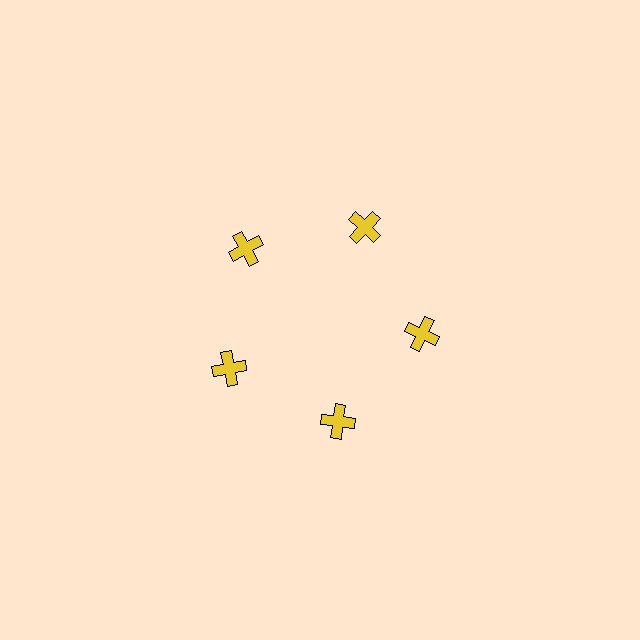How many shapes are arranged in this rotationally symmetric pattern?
There are 5 shapes, arranged in 5 groups of 1.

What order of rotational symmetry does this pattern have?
This pattern has 5-fold rotational symmetry.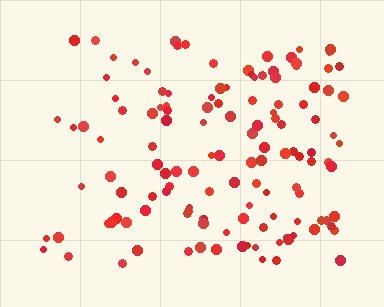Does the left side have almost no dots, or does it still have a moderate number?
Still a moderate number, just noticeably fewer than the right.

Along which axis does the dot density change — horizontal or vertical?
Horizontal.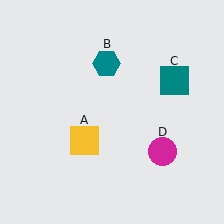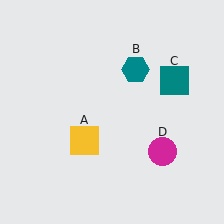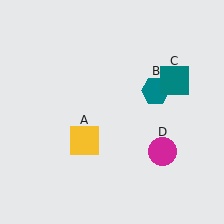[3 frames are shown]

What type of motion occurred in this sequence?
The teal hexagon (object B) rotated clockwise around the center of the scene.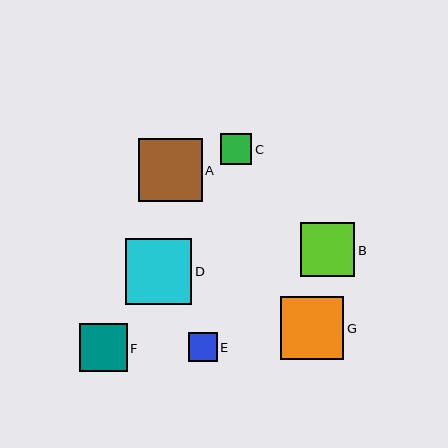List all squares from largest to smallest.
From largest to smallest: D, A, G, B, F, C, E.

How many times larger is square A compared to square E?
Square A is approximately 2.2 times the size of square E.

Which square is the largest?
Square D is the largest with a size of approximately 66 pixels.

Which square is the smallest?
Square E is the smallest with a size of approximately 28 pixels.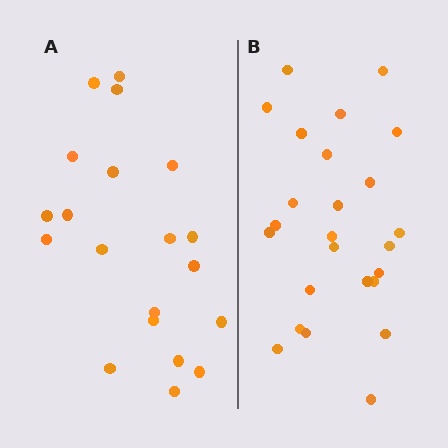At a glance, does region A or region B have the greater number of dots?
Region B (the right region) has more dots.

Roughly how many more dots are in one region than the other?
Region B has about 5 more dots than region A.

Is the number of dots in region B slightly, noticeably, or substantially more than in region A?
Region B has noticeably more, but not dramatically so. The ratio is roughly 1.2 to 1.